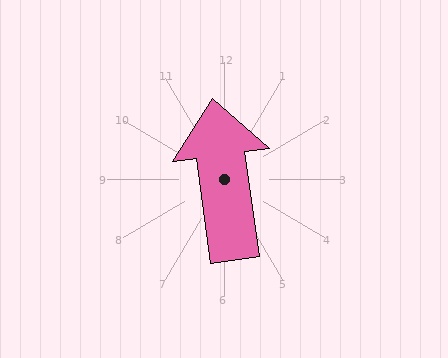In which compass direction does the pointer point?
North.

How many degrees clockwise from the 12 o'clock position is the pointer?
Approximately 352 degrees.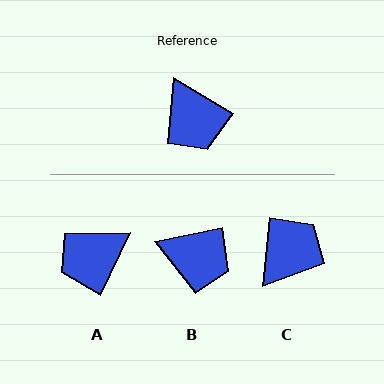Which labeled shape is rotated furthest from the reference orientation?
C, about 115 degrees away.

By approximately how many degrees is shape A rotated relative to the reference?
Approximately 85 degrees clockwise.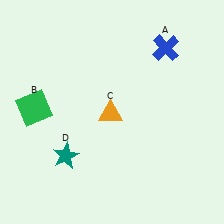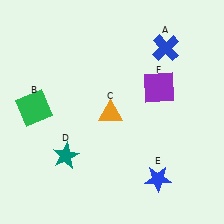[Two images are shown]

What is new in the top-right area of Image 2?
A purple square (F) was added in the top-right area of Image 2.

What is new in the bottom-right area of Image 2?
A blue star (E) was added in the bottom-right area of Image 2.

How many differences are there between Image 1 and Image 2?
There are 2 differences between the two images.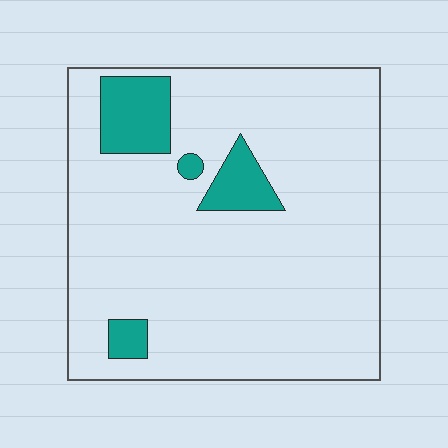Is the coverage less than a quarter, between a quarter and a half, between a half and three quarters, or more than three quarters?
Less than a quarter.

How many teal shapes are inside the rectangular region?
4.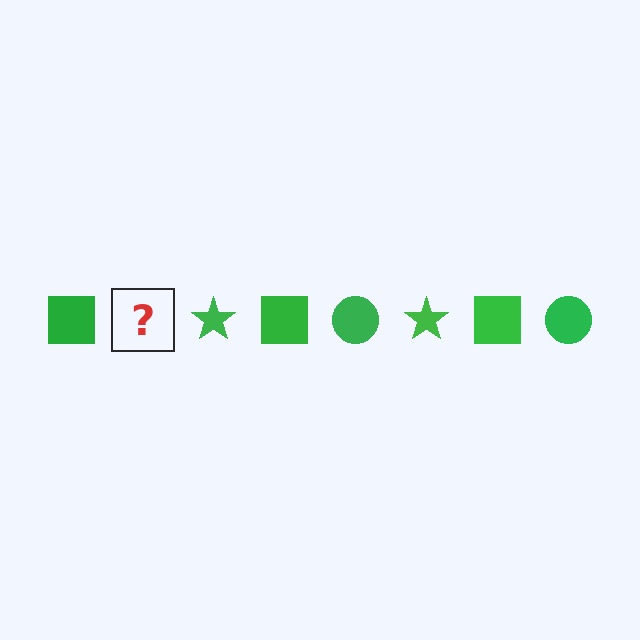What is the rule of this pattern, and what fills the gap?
The rule is that the pattern cycles through square, circle, star shapes in green. The gap should be filled with a green circle.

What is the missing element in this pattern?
The missing element is a green circle.